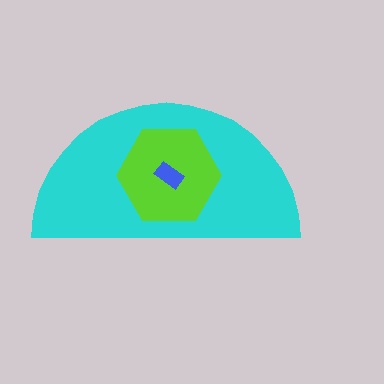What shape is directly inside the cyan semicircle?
The lime hexagon.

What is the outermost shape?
The cyan semicircle.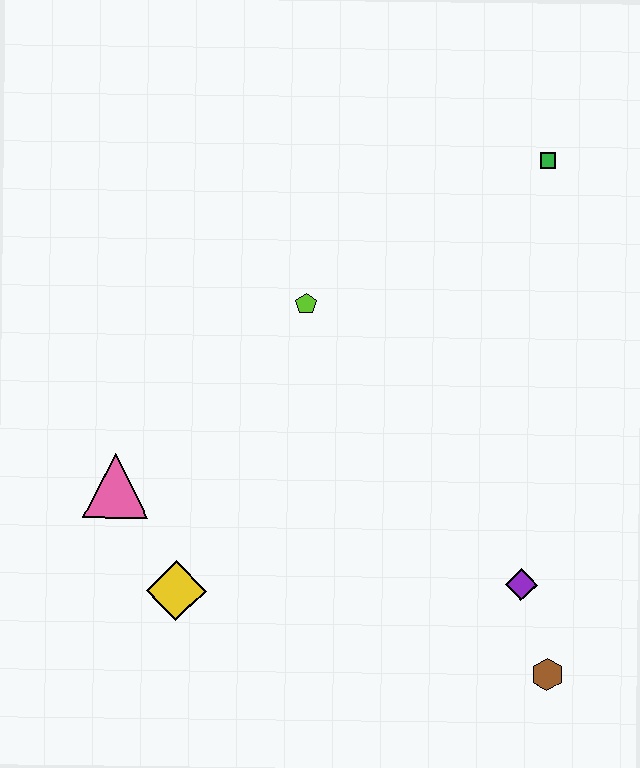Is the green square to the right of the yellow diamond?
Yes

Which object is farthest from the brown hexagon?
The green square is farthest from the brown hexagon.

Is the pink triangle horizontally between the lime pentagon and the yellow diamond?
No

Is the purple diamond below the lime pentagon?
Yes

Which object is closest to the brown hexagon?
The purple diamond is closest to the brown hexagon.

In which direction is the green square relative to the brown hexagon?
The green square is above the brown hexagon.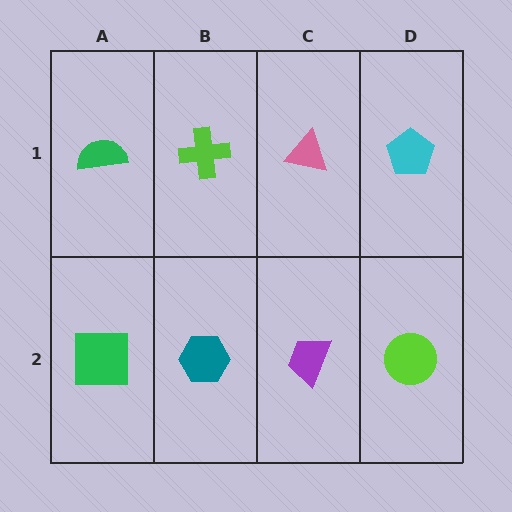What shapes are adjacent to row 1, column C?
A purple trapezoid (row 2, column C), a lime cross (row 1, column B), a cyan pentagon (row 1, column D).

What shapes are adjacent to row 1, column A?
A green square (row 2, column A), a lime cross (row 1, column B).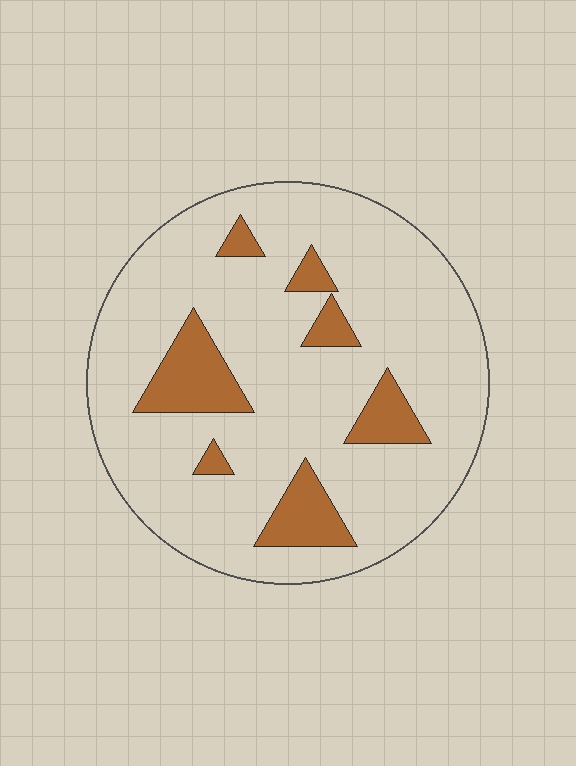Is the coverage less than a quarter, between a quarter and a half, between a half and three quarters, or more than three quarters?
Less than a quarter.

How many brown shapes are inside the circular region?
7.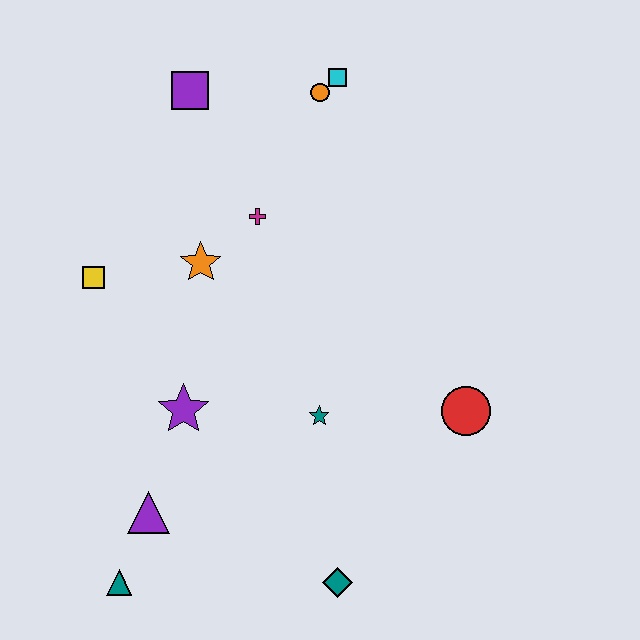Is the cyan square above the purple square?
Yes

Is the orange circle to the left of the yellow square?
No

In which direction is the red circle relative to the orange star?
The red circle is to the right of the orange star.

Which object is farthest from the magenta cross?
The teal triangle is farthest from the magenta cross.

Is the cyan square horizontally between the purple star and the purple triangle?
No